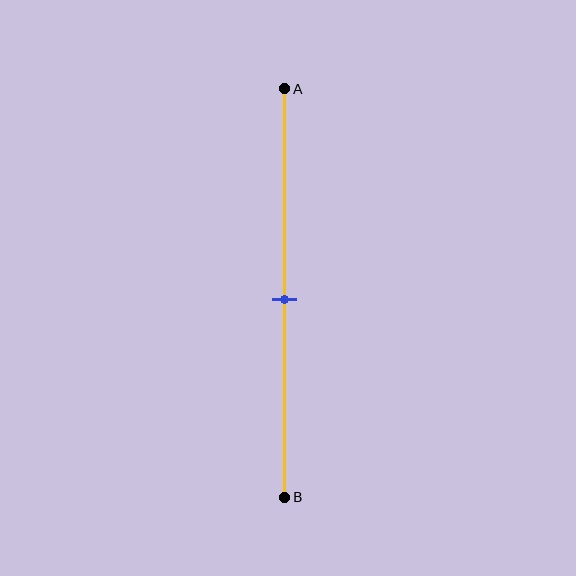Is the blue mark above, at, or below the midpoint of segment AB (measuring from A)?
The blue mark is approximately at the midpoint of segment AB.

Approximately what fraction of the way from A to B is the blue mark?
The blue mark is approximately 50% of the way from A to B.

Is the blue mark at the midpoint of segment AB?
Yes, the mark is approximately at the midpoint.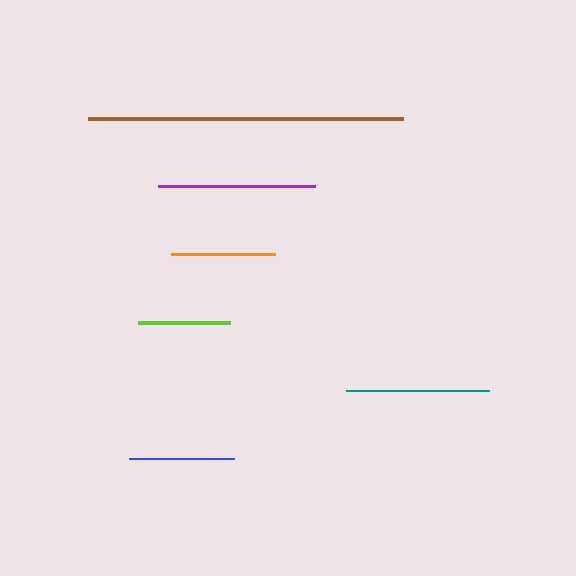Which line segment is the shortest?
The lime line is the shortest at approximately 93 pixels.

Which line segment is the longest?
The brown line is the longest at approximately 316 pixels.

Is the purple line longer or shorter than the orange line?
The purple line is longer than the orange line.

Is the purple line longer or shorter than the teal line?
The purple line is longer than the teal line.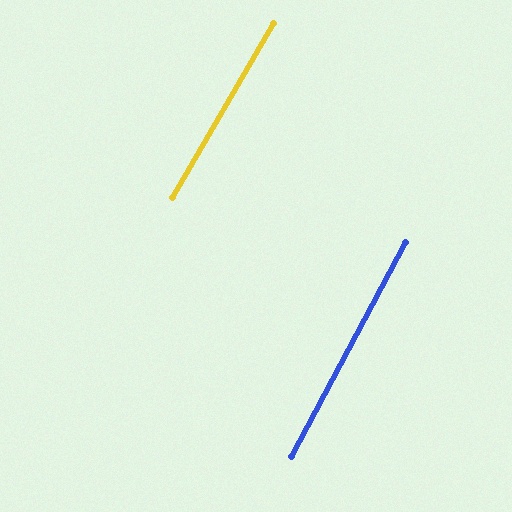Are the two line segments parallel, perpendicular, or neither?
Parallel — their directions differ by only 2.0°.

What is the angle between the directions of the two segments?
Approximately 2 degrees.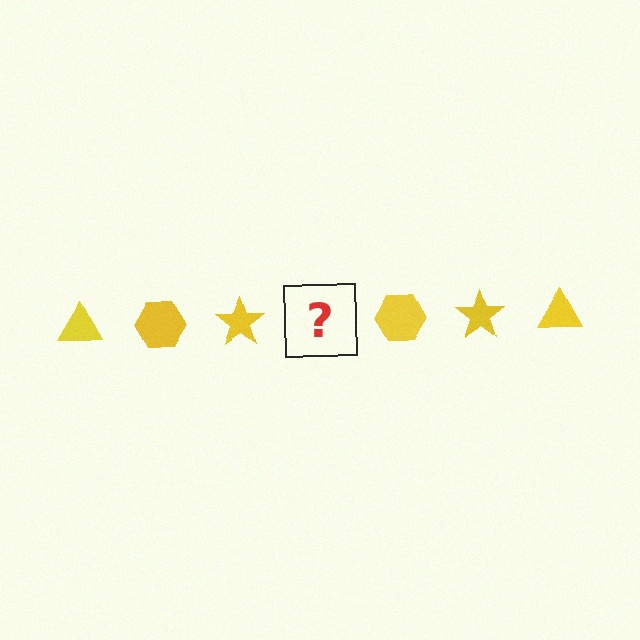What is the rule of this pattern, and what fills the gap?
The rule is that the pattern cycles through triangle, hexagon, star shapes in yellow. The gap should be filled with a yellow triangle.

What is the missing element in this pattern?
The missing element is a yellow triangle.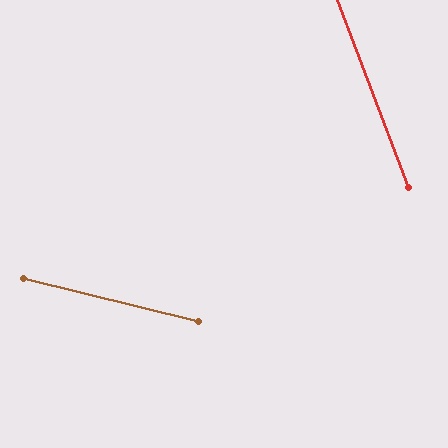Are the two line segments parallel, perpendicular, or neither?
Neither parallel nor perpendicular — they differ by about 56°.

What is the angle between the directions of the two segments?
Approximately 56 degrees.